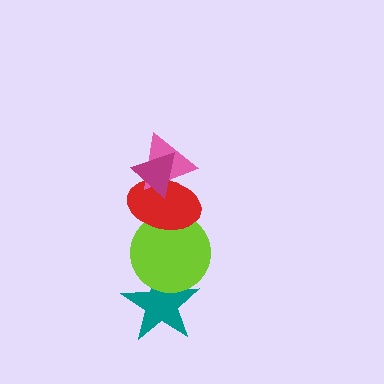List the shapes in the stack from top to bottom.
From top to bottom: the magenta triangle, the pink triangle, the red ellipse, the lime circle, the teal star.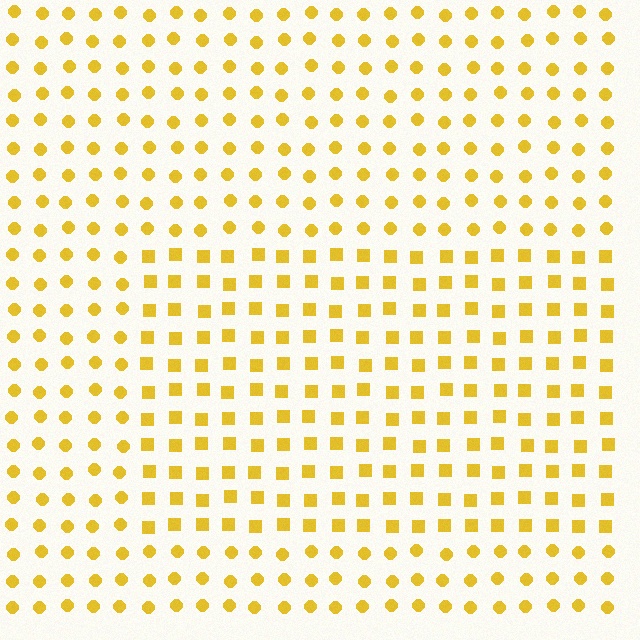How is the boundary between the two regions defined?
The boundary is defined by a change in element shape: squares inside vs. circles outside. All elements share the same color and spacing.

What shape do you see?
I see a rectangle.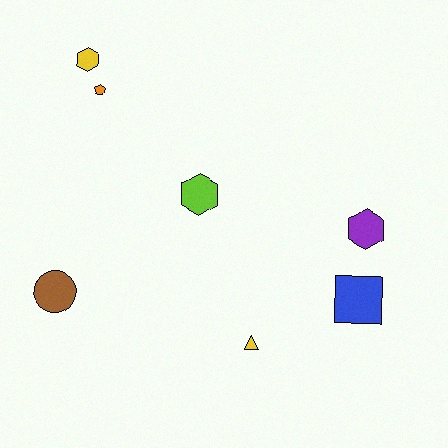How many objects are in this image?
There are 7 objects.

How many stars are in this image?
There are no stars.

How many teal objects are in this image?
There are no teal objects.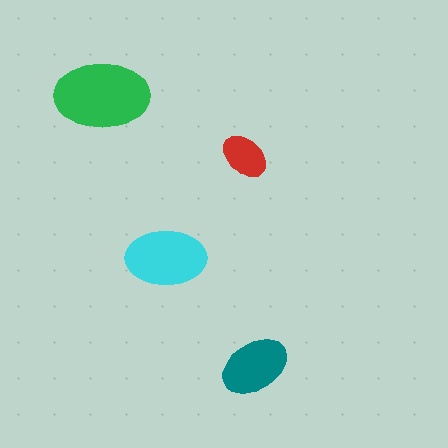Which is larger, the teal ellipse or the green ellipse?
The green one.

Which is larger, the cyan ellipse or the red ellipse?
The cyan one.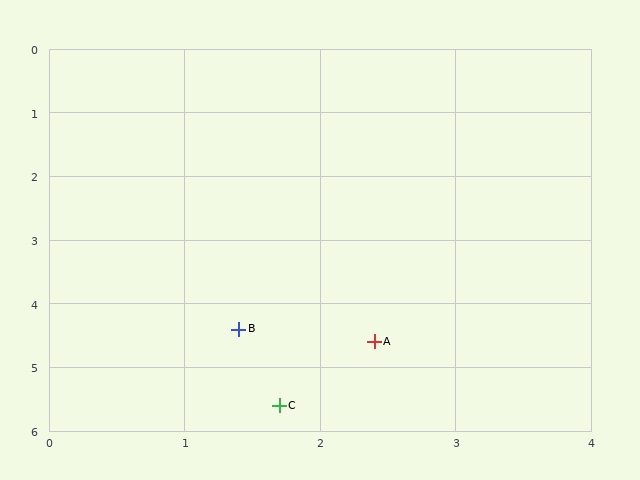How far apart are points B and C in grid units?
Points B and C are about 1.2 grid units apart.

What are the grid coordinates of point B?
Point B is at approximately (1.4, 4.4).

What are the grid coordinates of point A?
Point A is at approximately (2.4, 4.6).